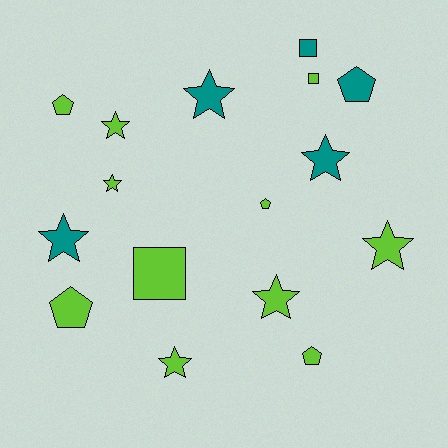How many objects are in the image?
There are 16 objects.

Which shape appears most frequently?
Star, with 8 objects.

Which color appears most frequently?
Lime, with 11 objects.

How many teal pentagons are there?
There is 1 teal pentagon.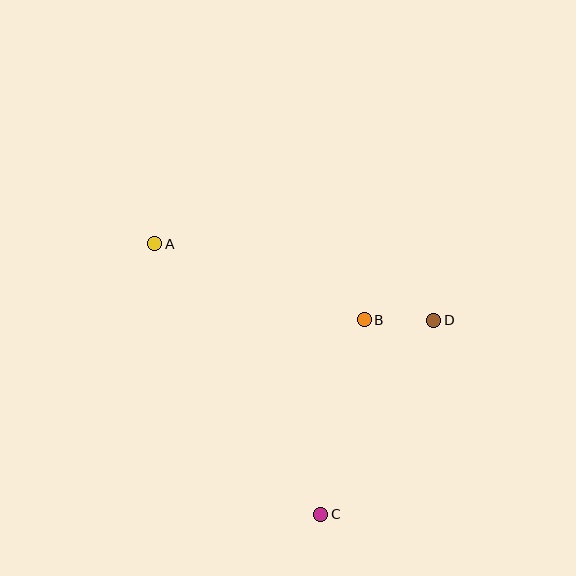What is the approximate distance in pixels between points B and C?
The distance between B and C is approximately 199 pixels.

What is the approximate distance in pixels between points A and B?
The distance between A and B is approximately 223 pixels.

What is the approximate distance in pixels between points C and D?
The distance between C and D is approximately 224 pixels.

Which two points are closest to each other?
Points B and D are closest to each other.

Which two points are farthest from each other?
Points A and C are farthest from each other.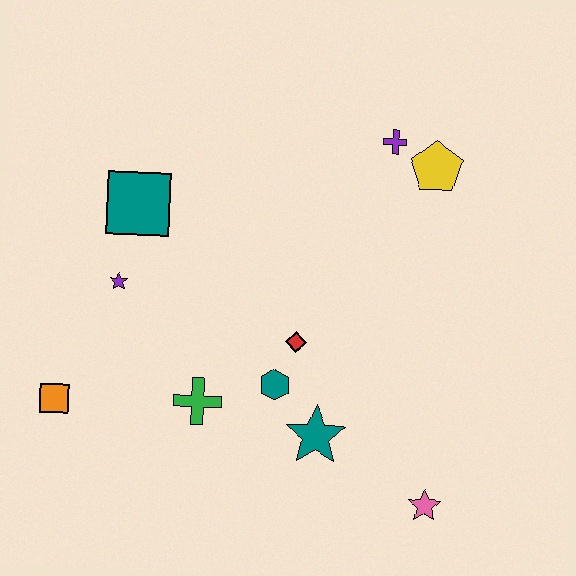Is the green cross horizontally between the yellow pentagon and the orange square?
Yes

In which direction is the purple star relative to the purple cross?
The purple star is to the left of the purple cross.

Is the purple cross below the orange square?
No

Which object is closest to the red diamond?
The teal hexagon is closest to the red diamond.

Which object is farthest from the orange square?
The yellow pentagon is farthest from the orange square.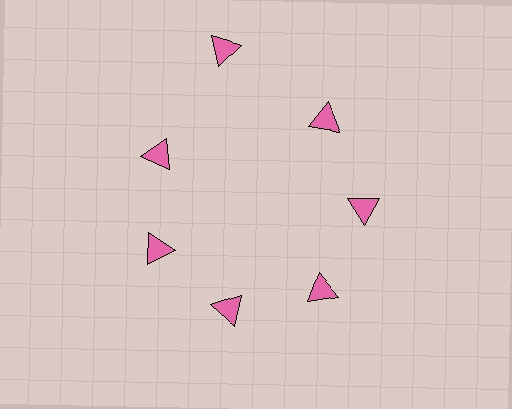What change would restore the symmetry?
The symmetry would be restored by moving it inward, back onto the ring so that all 7 triangles sit at equal angles and equal distance from the center.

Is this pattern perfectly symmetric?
No. The 7 pink triangles are arranged in a ring, but one element near the 12 o'clock position is pushed outward from the center, breaking the 7-fold rotational symmetry.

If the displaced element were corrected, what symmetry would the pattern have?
It would have 7-fold rotational symmetry — the pattern would map onto itself every 51 degrees.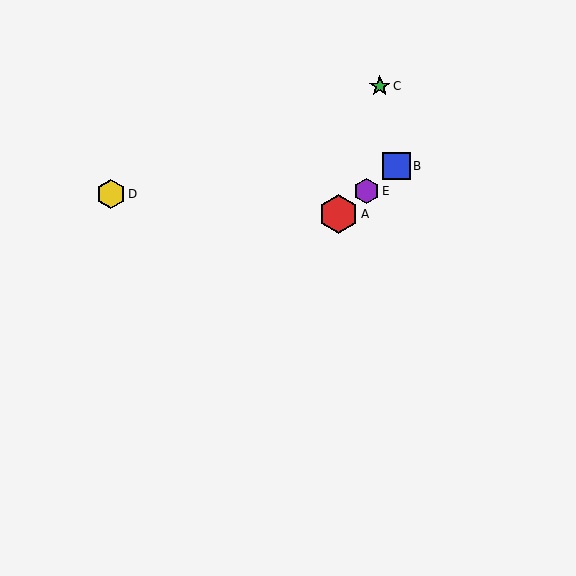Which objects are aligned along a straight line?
Objects A, B, E are aligned along a straight line.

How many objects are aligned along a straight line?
3 objects (A, B, E) are aligned along a straight line.